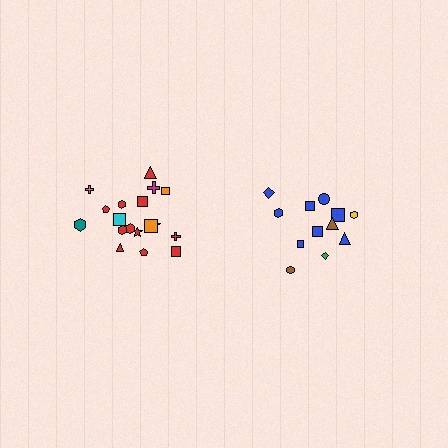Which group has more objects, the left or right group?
The left group.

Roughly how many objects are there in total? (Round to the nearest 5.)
Roughly 30 objects in total.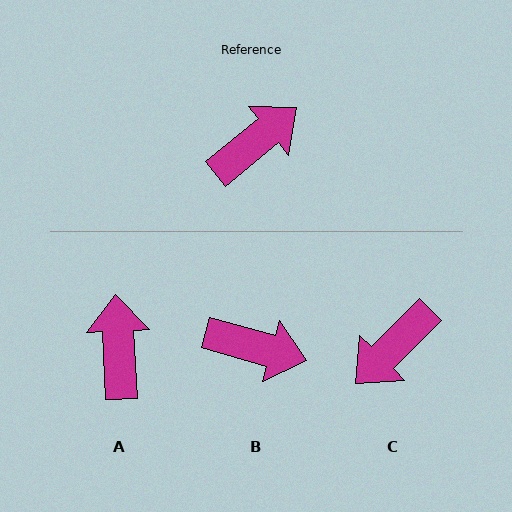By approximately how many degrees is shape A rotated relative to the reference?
Approximately 54 degrees counter-clockwise.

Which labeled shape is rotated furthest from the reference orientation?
C, about 175 degrees away.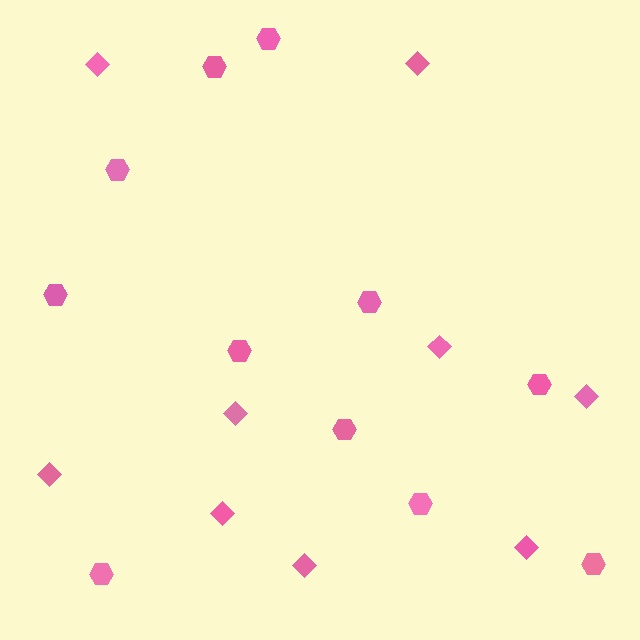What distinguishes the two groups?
There are 2 groups: one group of hexagons (11) and one group of diamonds (9).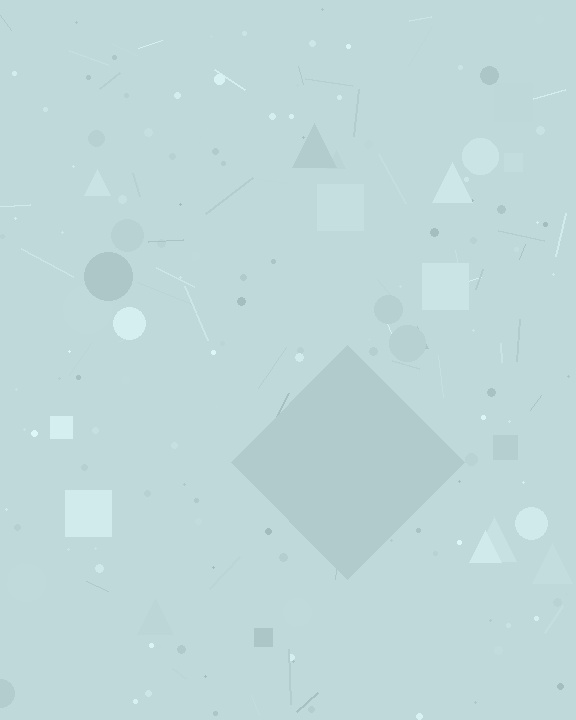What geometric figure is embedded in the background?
A diamond is embedded in the background.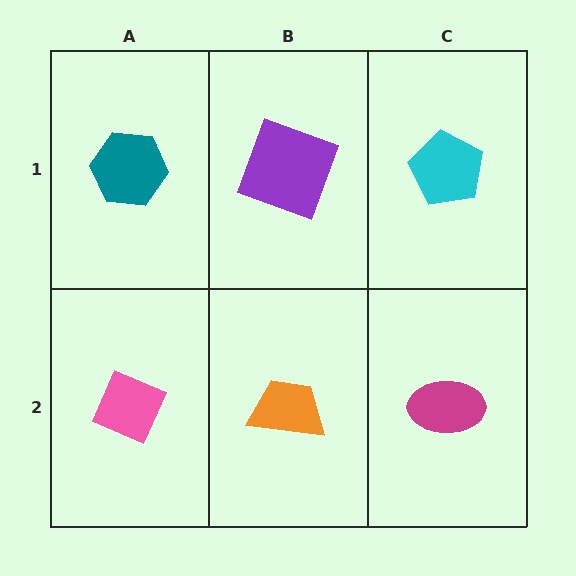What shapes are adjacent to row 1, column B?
An orange trapezoid (row 2, column B), a teal hexagon (row 1, column A), a cyan pentagon (row 1, column C).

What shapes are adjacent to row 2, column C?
A cyan pentagon (row 1, column C), an orange trapezoid (row 2, column B).